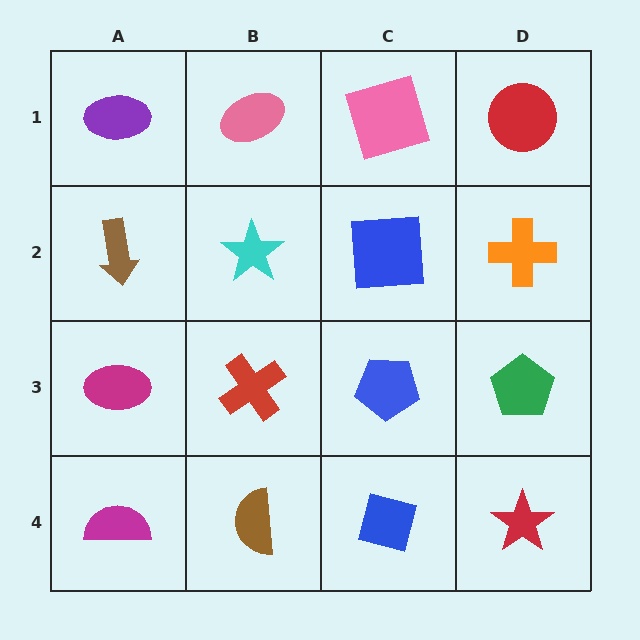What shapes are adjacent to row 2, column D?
A red circle (row 1, column D), a green pentagon (row 3, column D), a blue square (row 2, column C).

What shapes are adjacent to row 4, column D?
A green pentagon (row 3, column D), a blue square (row 4, column C).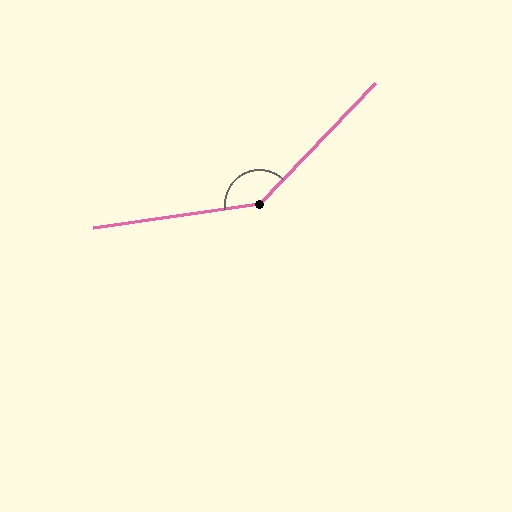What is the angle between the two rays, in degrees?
Approximately 142 degrees.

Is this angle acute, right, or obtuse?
It is obtuse.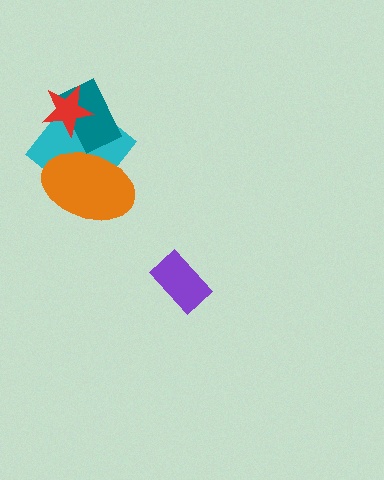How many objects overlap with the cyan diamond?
3 objects overlap with the cyan diamond.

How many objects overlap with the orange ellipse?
2 objects overlap with the orange ellipse.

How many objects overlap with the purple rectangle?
0 objects overlap with the purple rectangle.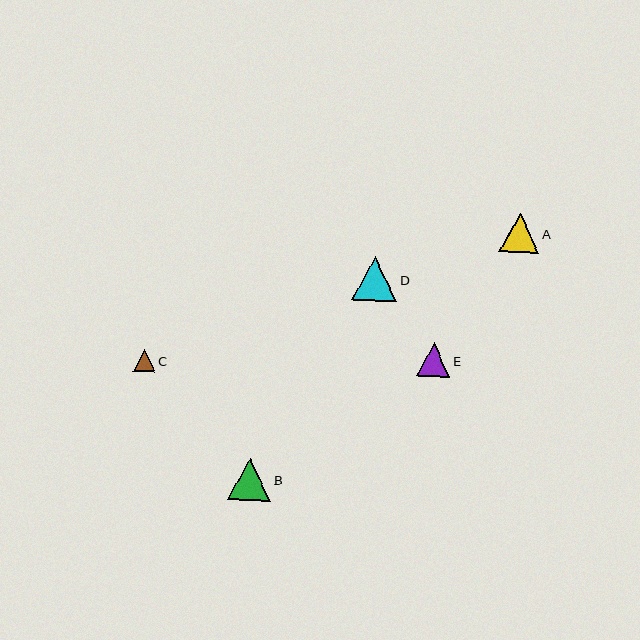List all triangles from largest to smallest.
From largest to smallest: D, B, A, E, C.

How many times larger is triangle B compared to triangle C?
Triangle B is approximately 2.0 times the size of triangle C.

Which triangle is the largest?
Triangle D is the largest with a size of approximately 44 pixels.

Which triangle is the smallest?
Triangle C is the smallest with a size of approximately 21 pixels.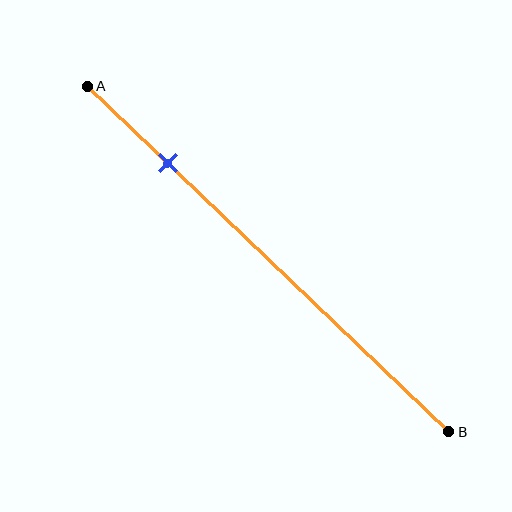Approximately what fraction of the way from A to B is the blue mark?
The blue mark is approximately 20% of the way from A to B.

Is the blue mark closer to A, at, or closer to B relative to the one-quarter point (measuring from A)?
The blue mark is approximately at the one-quarter point of segment AB.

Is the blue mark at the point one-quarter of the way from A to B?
Yes, the mark is approximately at the one-quarter point.